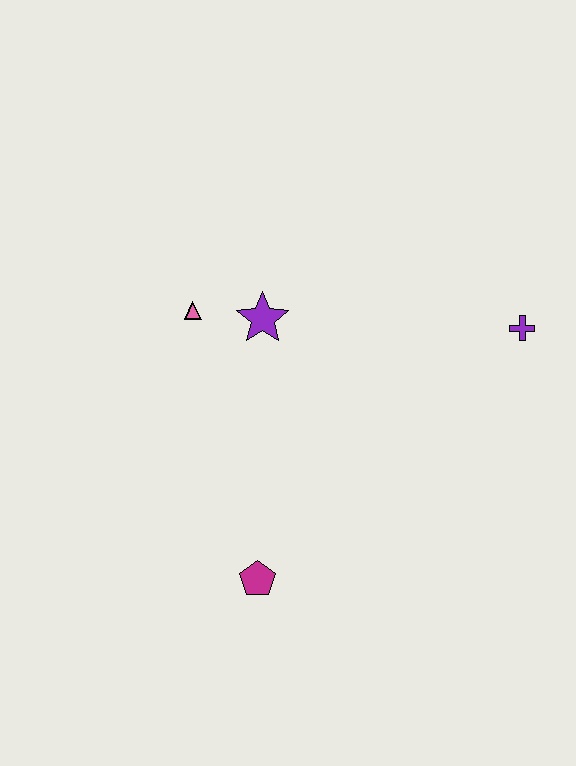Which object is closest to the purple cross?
The purple star is closest to the purple cross.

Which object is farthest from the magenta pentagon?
The purple cross is farthest from the magenta pentagon.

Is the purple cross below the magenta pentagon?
No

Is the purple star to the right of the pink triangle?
Yes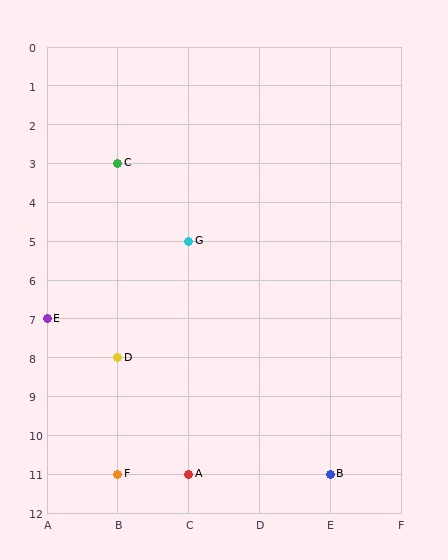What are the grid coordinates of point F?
Point F is at grid coordinates (B, 11).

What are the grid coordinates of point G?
Point G is at grid coordinates (C, 5).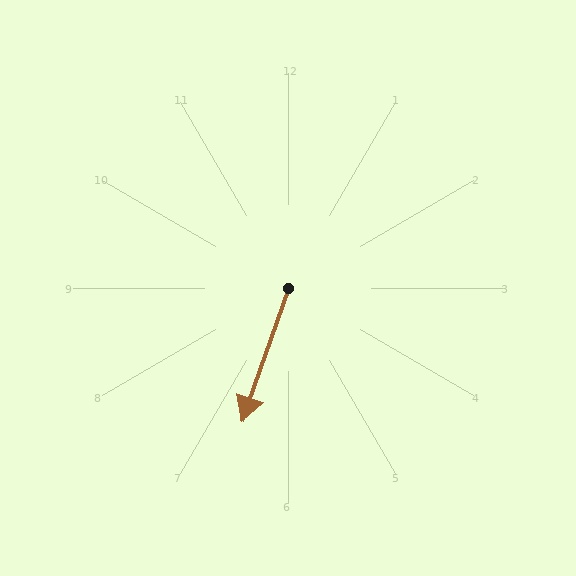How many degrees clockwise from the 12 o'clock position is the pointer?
Approximately 199 degrees.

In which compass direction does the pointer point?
South.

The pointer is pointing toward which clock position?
Roughly 7 o'clock.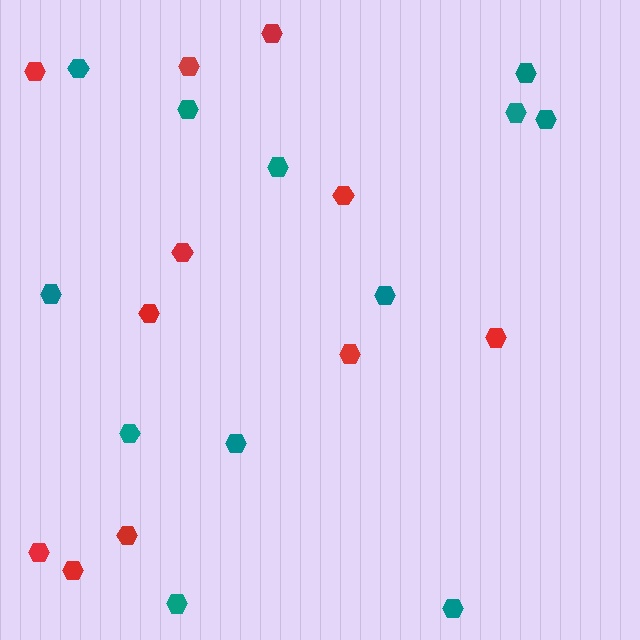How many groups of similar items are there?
There are 2 groups: one group of red hexagons (11) and one group of teal hexagons (12).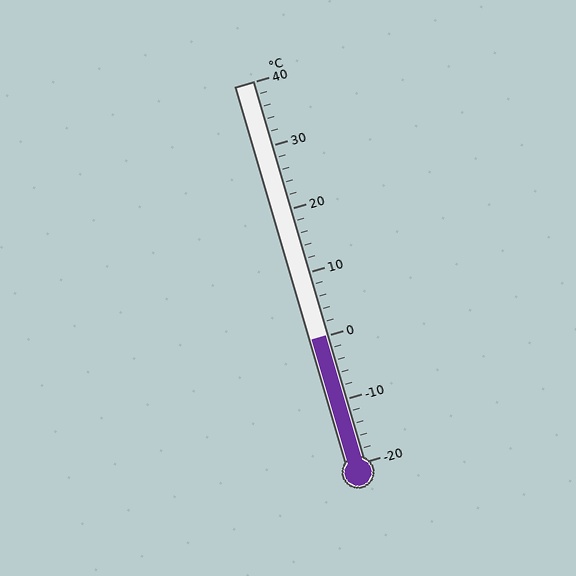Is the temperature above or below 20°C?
The temperature is below 20°C.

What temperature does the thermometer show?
The thermometer shows approximately 0°C.